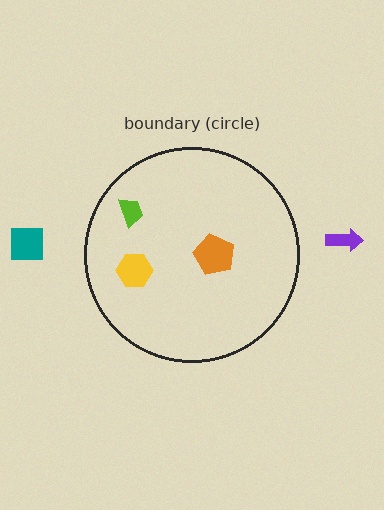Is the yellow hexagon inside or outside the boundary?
Inside.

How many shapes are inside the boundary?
3 inside, 2 outside.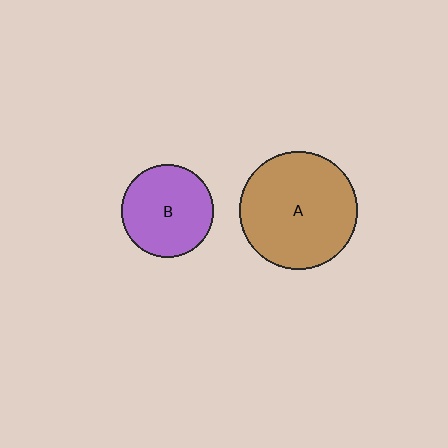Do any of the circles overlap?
No, none of the circles overlap.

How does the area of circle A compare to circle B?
Approximately 1.6 times.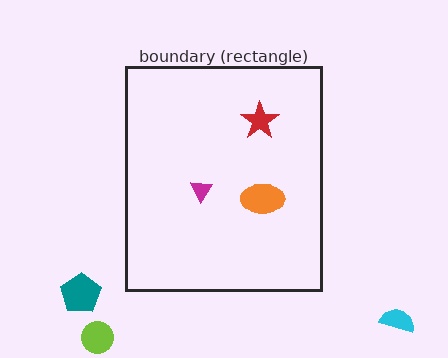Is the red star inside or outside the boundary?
Inside.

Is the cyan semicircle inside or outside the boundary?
Outside.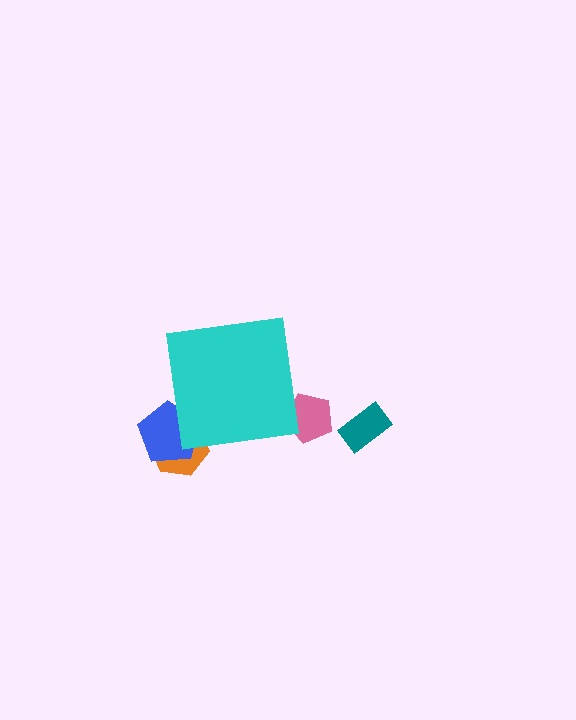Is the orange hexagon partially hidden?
Yes, the orange hexagon is partially hidden behind the cyan square.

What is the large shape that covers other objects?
A cyan square.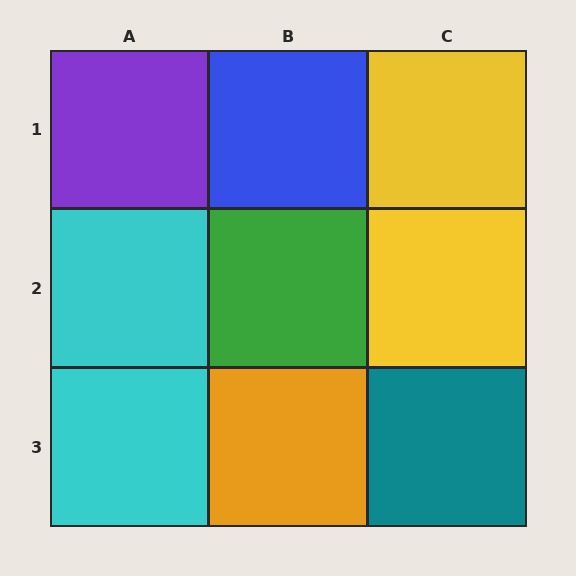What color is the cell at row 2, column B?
Green.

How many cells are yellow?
2 cells are yellow.